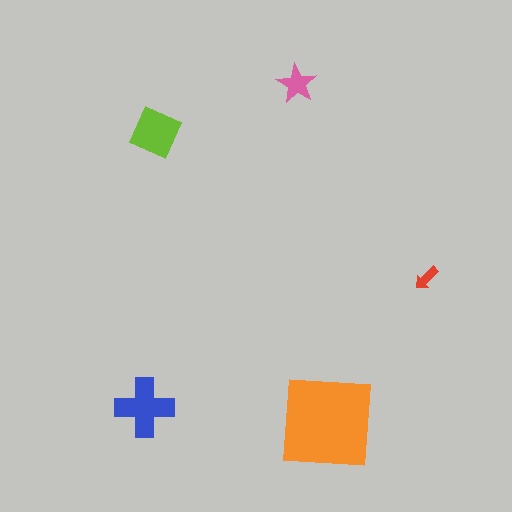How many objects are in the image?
There are 5 objects in the image.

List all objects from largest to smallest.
The orange square, the blue cross, the lime diamond, the pink star, the red arrow.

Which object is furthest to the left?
The blue cross is leftmost.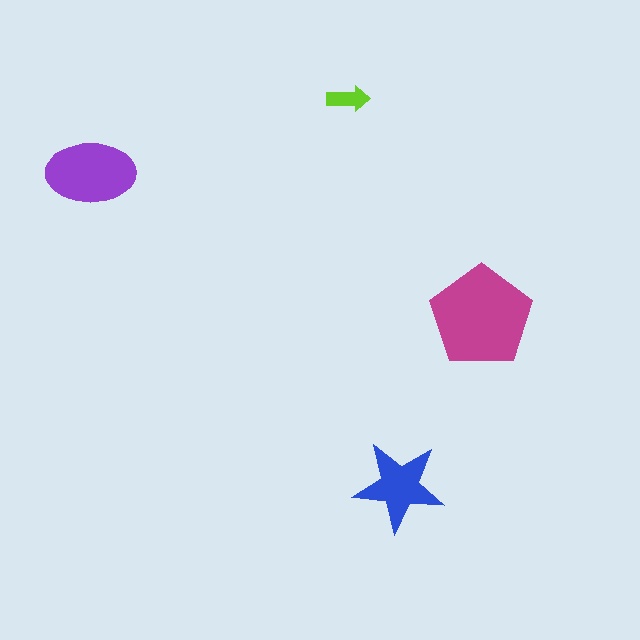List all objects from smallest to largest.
The lime arrow, the blue star, the purple ellipse, the magenta pentagon.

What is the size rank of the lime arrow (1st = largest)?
4th.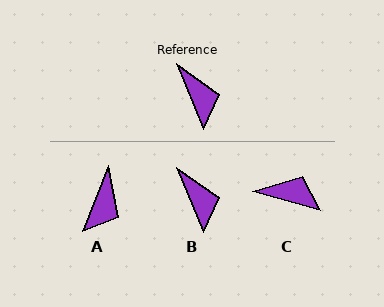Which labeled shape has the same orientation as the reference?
B.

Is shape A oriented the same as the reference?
No, it is off by about 44 degrees.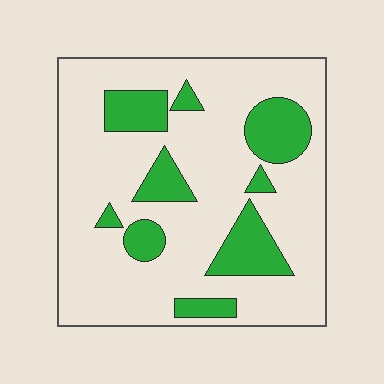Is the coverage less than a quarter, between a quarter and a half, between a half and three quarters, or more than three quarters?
Less than a quarter.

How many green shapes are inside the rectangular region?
9.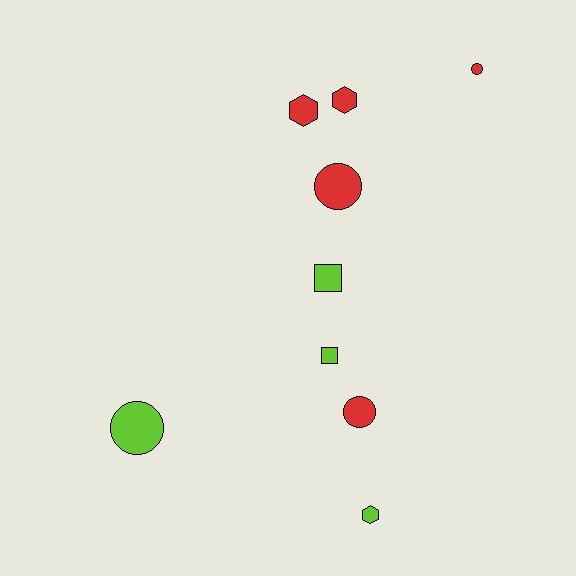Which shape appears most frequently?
Circle, with 4 objects.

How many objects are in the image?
There are 9 objects.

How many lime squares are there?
There are 2 lime squares.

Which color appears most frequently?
Red, with 5 objects.